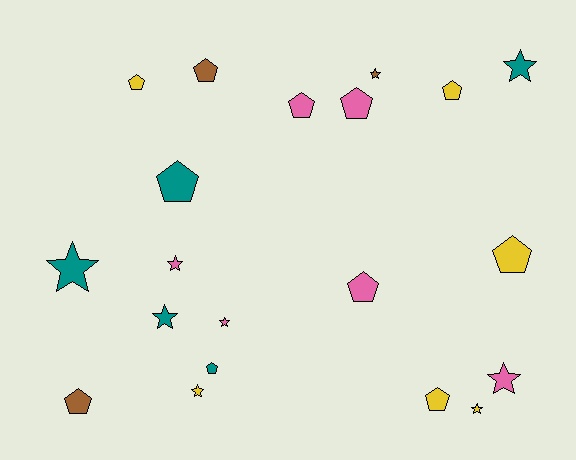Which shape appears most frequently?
Pentagon, with 11 objects.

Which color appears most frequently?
Pink, with 6 objects.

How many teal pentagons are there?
There are 2 teal pentagons.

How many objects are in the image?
There are 20 objects.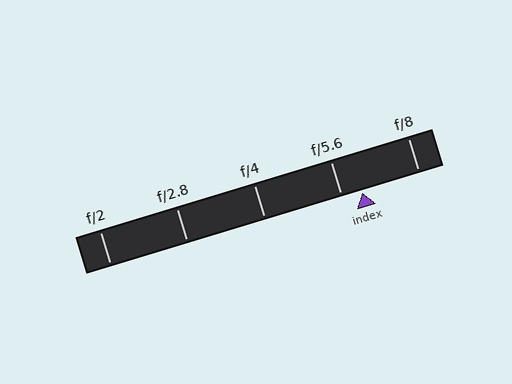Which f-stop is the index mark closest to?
The index mark is closest to f/5.6.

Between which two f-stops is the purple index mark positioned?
The index mark is between f/5.6 and f/8.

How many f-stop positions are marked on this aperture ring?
There are 5 f-stop positions marked.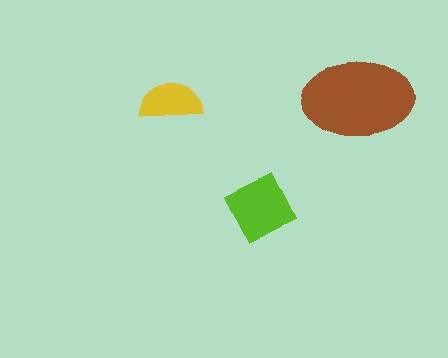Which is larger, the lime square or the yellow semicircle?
The lime square.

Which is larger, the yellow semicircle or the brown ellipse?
The brown ellipse.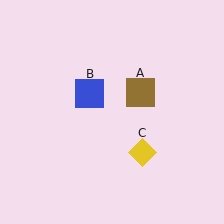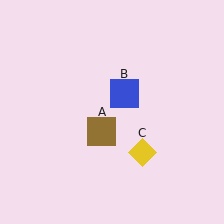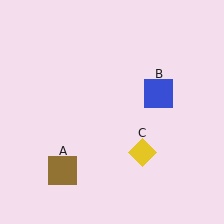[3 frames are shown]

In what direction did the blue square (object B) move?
The blue square (object B) moved right.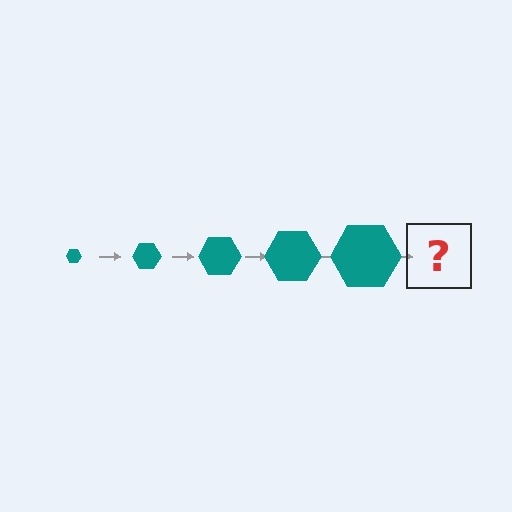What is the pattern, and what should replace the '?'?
The pattern is that the hexagon gets progressively larger each step. The '?' should be a teal hexagon, larger than the previous one.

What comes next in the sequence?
The next element should be a teal hexagon, larger than the previous one.